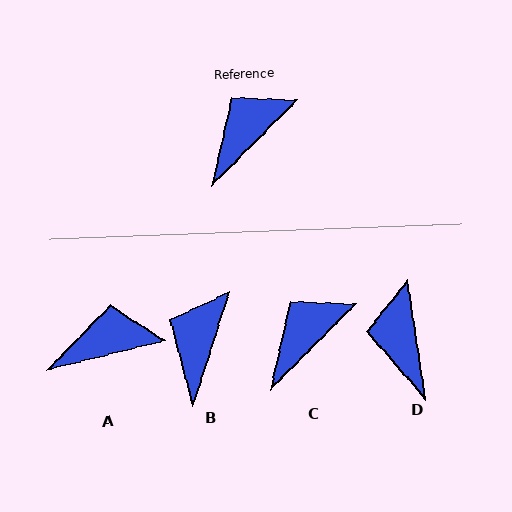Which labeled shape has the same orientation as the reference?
C.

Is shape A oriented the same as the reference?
No, it is off by about 32 degrees.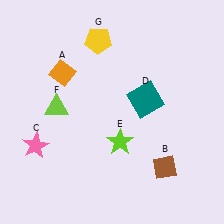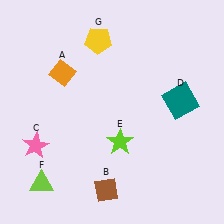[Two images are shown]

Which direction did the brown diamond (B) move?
The brown diamond (B) moved left.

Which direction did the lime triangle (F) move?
The lime triangle (F) moved down.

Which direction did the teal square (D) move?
The teal square (D) moved right.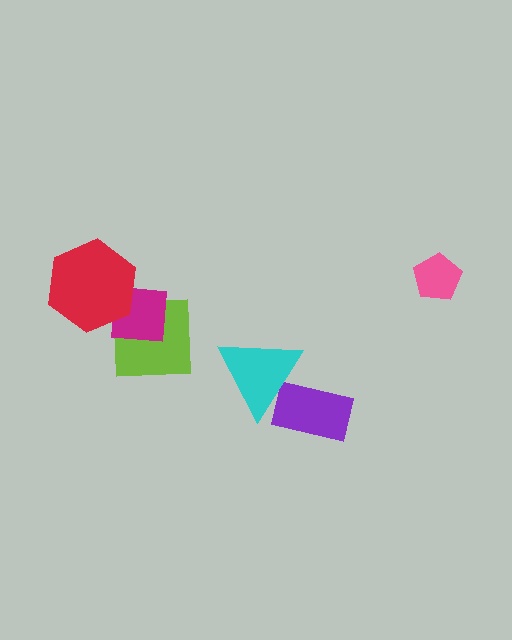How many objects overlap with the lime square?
1 object overlaps with the lime square.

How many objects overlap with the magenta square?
2 objects overlap with the magenta square.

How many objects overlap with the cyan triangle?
1 object overlaps with the cyan triangle.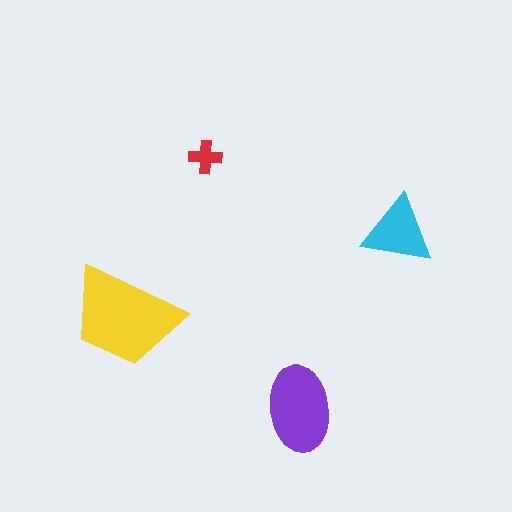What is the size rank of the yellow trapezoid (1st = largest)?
1st.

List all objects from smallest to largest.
The red cross, the cyan triangle, the purple ellipse, the yellow trapezoid.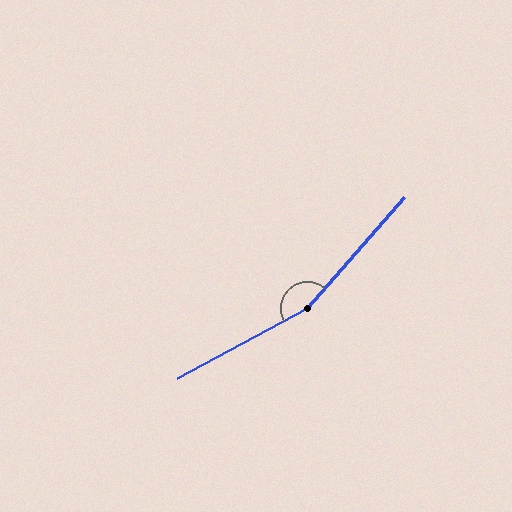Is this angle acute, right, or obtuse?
It is obtuse.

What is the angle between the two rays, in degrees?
Approximately 160 degrees.